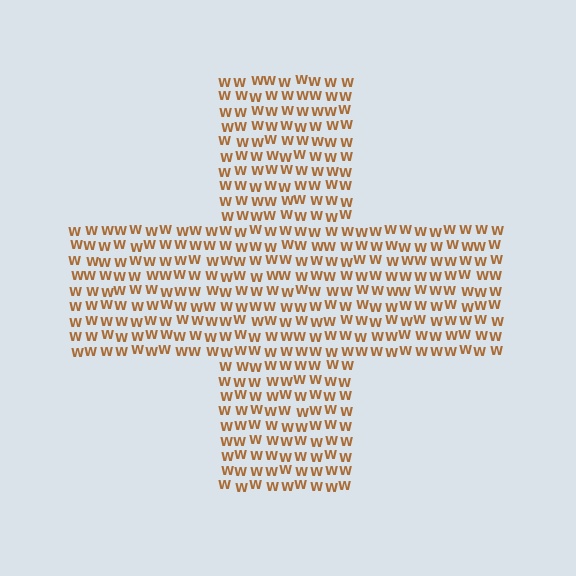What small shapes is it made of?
It is made of small letter W's.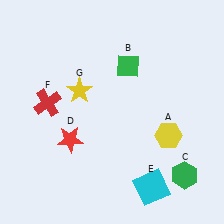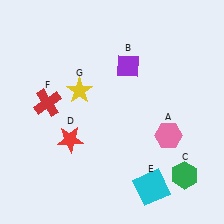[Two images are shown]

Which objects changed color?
A changed from yellow to pink. B changed from green to purple.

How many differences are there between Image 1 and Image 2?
There are 2 differences between the two images.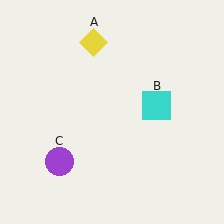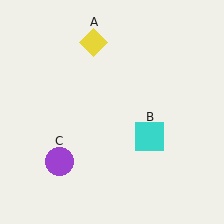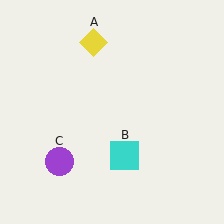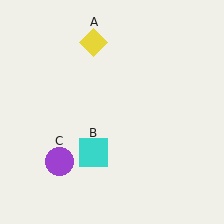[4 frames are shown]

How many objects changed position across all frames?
1 object changed position: cyan square (object B).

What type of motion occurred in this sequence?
The cyan square (object B) rotated clockwise around the center of the scene.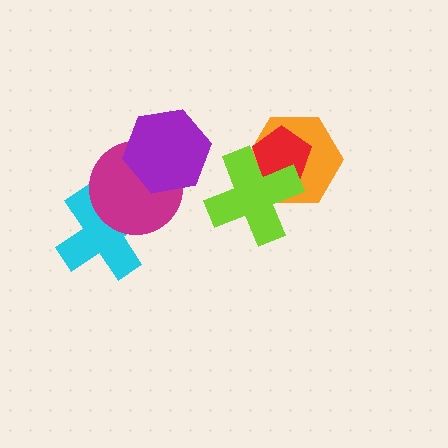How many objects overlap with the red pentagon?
2 objects overlap with the red pentagon.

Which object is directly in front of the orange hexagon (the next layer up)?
The red pentagon is directly in front of the orange hexagon.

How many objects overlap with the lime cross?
2 objects overlap with the lime cross.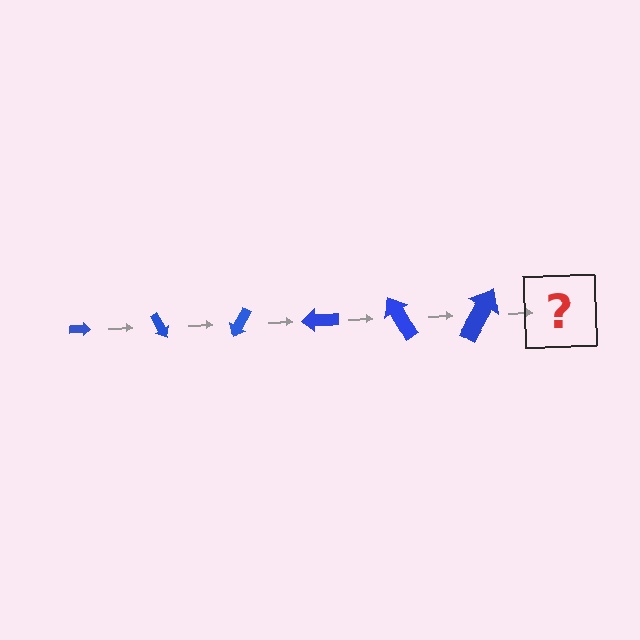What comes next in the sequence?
The next element should be an arrow, larger than the previous one and rotated 360 degrees from the start.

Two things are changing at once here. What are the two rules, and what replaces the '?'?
The two rules are that the arrow grows larger each step and it rotates 60 degrees each step. The '?' should be an arrow, larger than the previous one and rotated 360 degrees from the start.